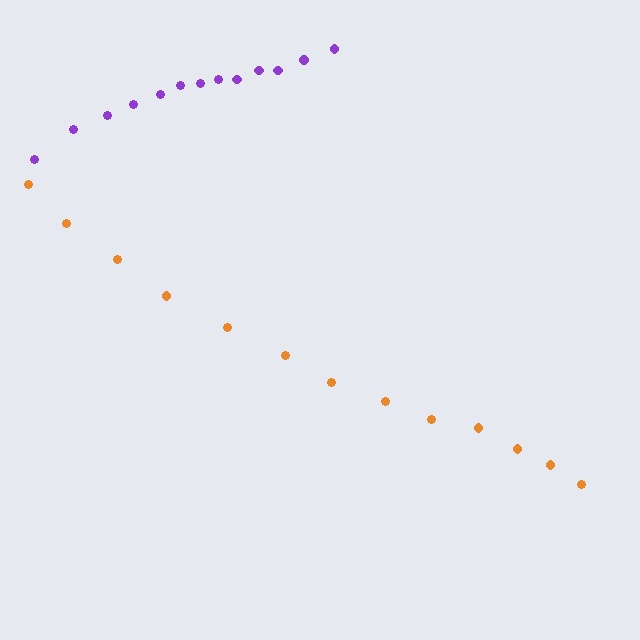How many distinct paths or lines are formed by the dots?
There are 2 distinct paths.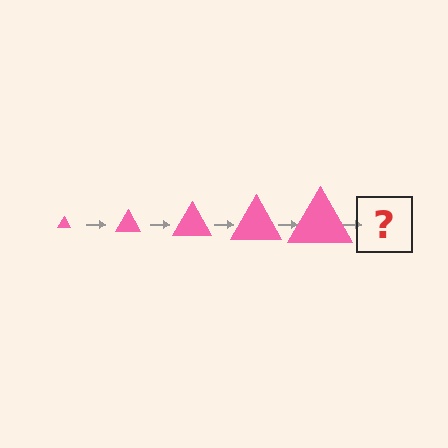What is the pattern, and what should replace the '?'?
The pattern is that the triangle gets progressively larger each step. The '?' should be a pink triangle, larger than the previous one.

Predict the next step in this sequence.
The next step is a pink triangle, larger than the previous one.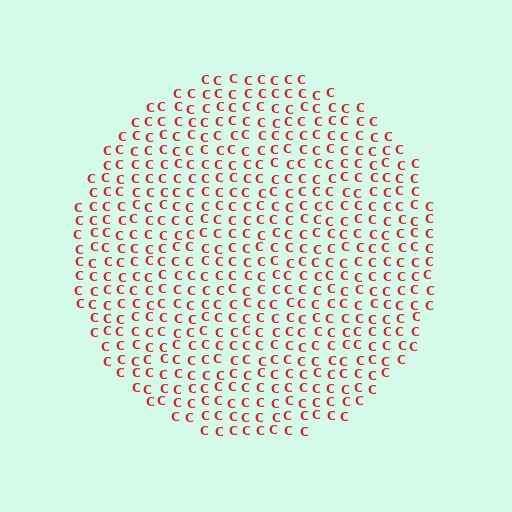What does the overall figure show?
The overall figure shows a circle.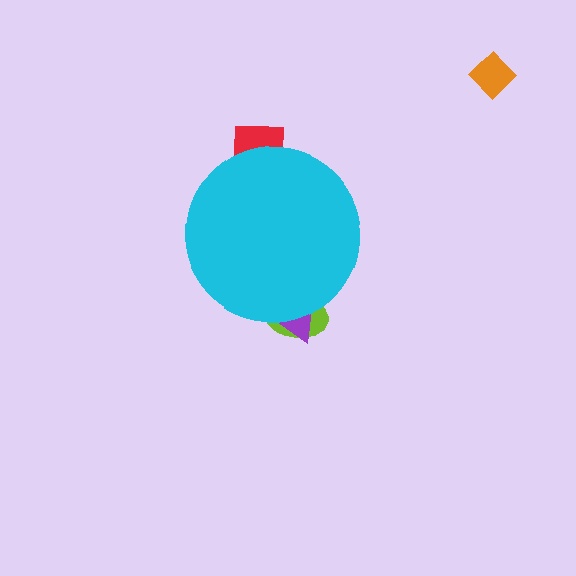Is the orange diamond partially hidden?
No, the orange diamond is fully visible.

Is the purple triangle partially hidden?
Yes, the purple triangle is partially hidden behind the cyan circle.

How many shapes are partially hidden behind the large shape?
3 shapes are partially hidden.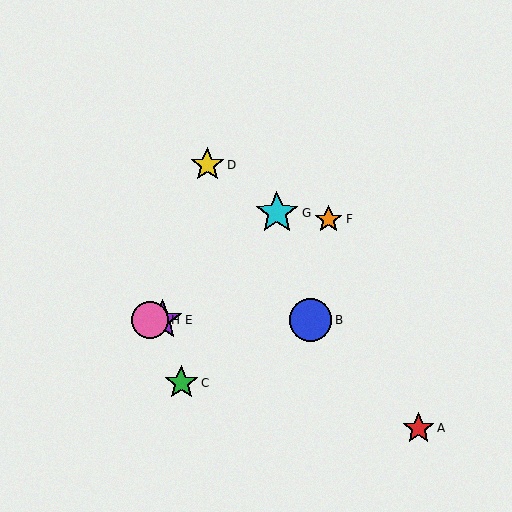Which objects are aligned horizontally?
Objects B, E, H are aligned horizontally.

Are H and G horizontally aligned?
No, H is at y≈320 and G is at y≈213.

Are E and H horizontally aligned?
Yes, both are at y≈320.